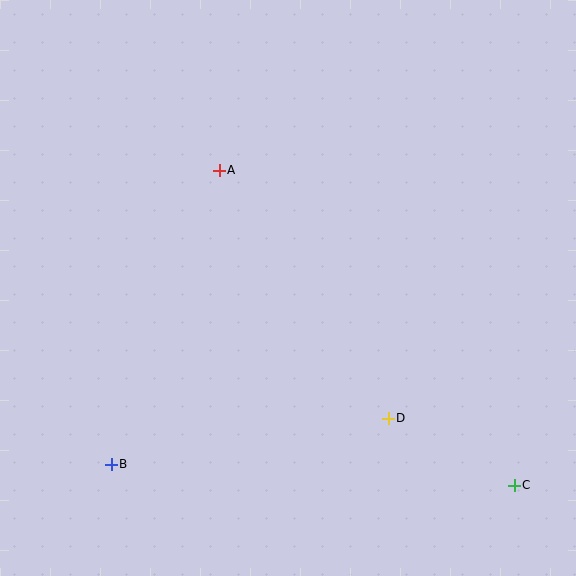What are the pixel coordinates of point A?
Point A is at (219, 170).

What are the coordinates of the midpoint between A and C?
The midpoint between A and C is at (367, 328).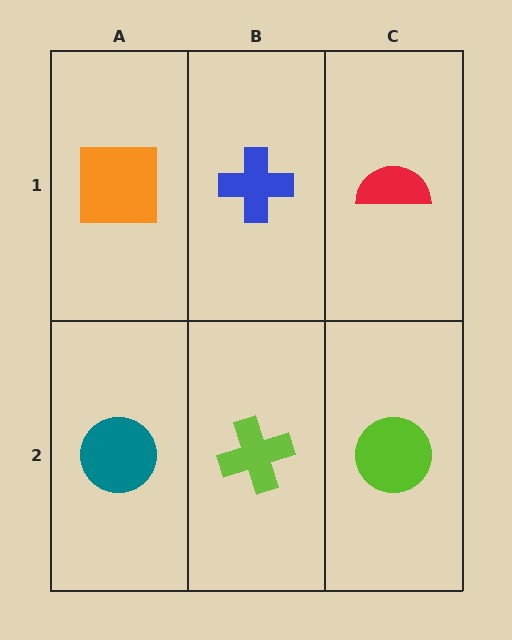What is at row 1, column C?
A red semicircle.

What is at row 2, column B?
A lime cross.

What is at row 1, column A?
An orange square.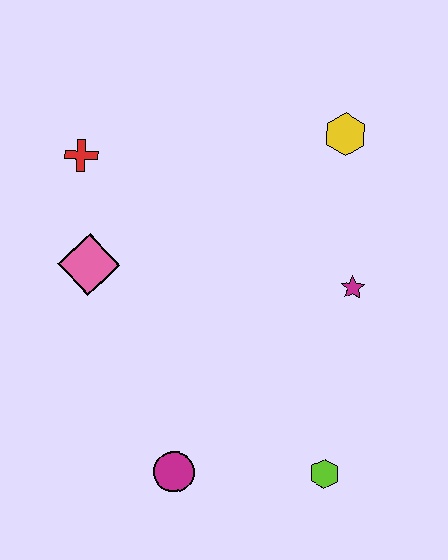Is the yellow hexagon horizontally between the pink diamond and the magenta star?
Yes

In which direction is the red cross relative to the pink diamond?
The red cross is above the pink diamond.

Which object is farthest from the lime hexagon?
The red cross is farthest from the lime hexagon.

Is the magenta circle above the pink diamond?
No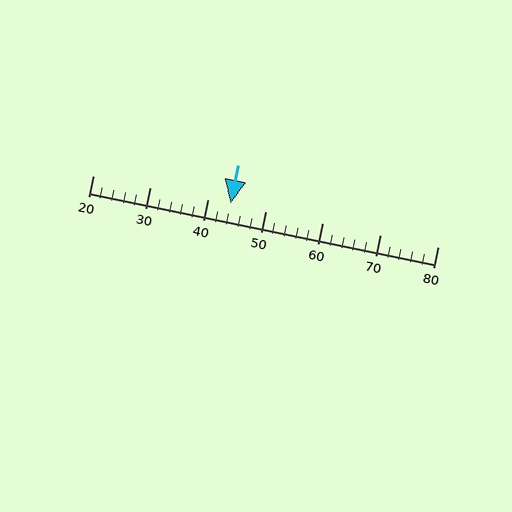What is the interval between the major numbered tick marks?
The major tick marks are spaced 10 units apart.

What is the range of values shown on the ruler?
The ruler shows values from 20 to 80.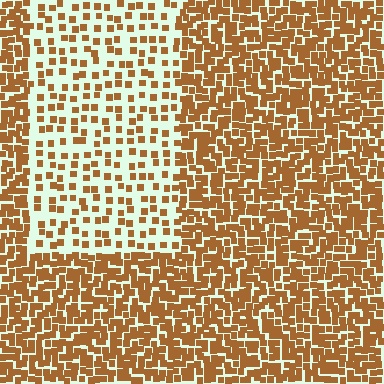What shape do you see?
I see a rectangle.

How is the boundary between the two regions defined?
The boundary is defined by a change in element density (approximately 2.5x ratio). All elements are the same color, size, and shape.